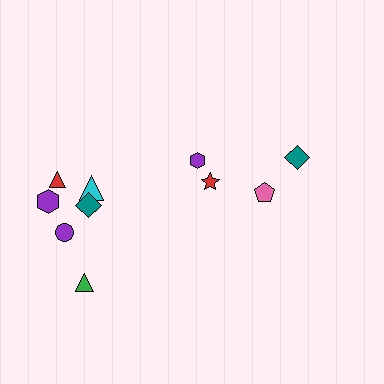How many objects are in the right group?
There are 4 objects.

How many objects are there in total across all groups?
There are 10 objects.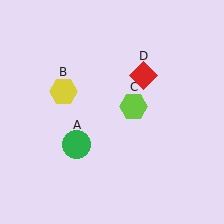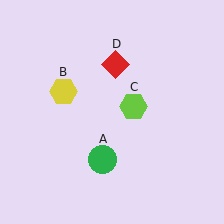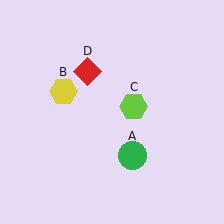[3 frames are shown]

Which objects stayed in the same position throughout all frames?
Yellow hexagon (object B) and lime hexagon (object C) remained stationary.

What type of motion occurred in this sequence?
The green circle (object A), red diamond (object D) rotated counterclockwise around the center of the scene.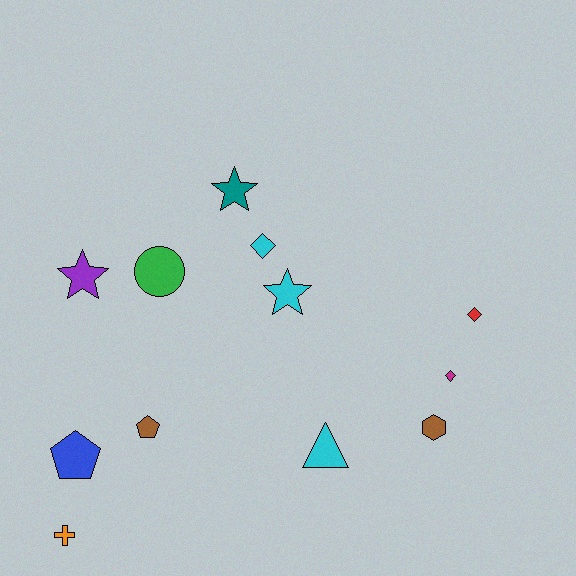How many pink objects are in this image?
There are no pink objects.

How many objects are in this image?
There are 12 objects.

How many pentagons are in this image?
There are 2 pentagons.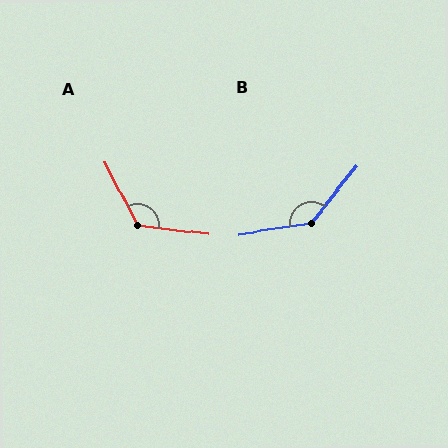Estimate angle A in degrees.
Approximately 123 degrees.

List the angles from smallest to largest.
A (123°), B (138°).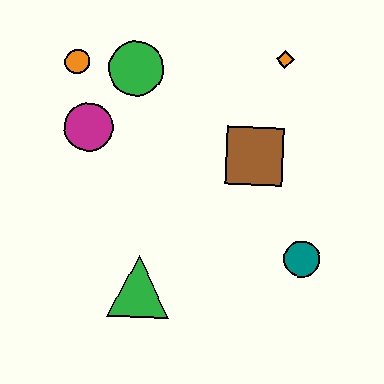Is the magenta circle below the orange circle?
Yes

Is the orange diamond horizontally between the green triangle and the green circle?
No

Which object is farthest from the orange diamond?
The green triangle is farthest from the orange diamond.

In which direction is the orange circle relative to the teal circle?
The orange circle is to the left of the teal circle.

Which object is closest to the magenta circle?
The orange circle is closest to the magenta circle.